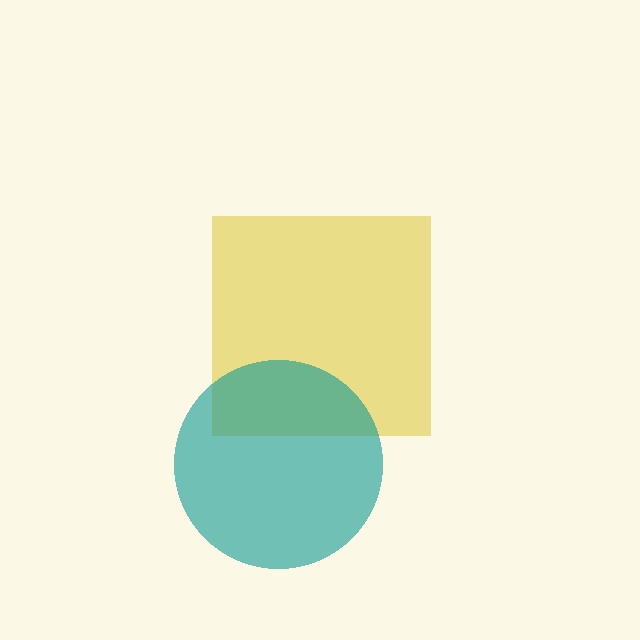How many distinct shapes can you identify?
There are 2 distinct shapes: a yellow square, a teal circle.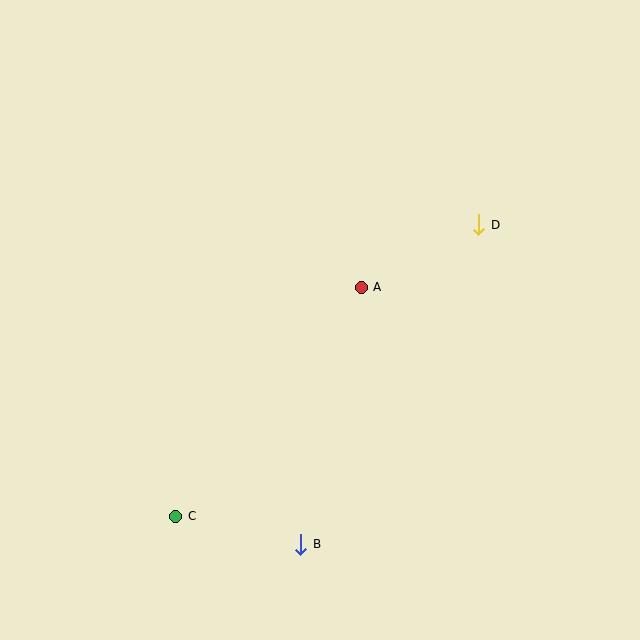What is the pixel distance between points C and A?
The distance between C and A is 295 pixels.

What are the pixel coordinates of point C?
Point C is at (176, 516).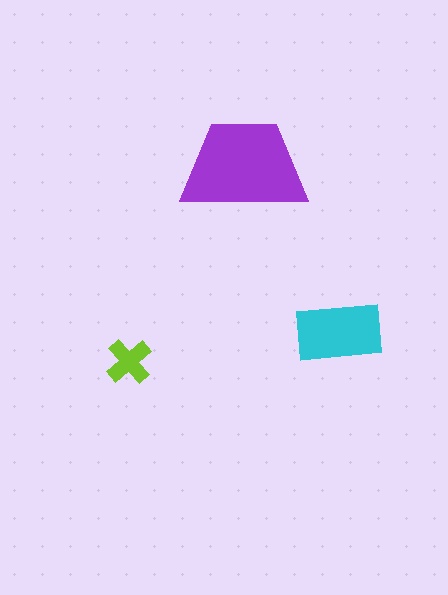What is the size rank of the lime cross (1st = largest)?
3rd.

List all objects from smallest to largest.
The lime cross, the cyan rectangle, the purple trapezoid.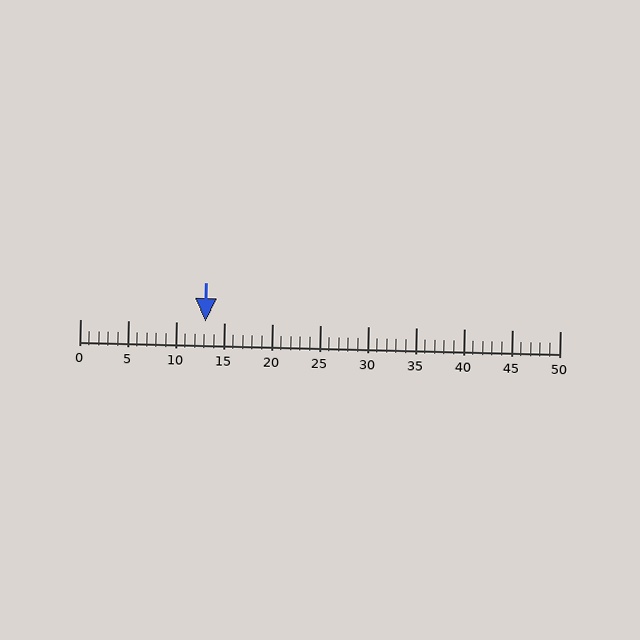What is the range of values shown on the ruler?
The ruler shows values from 0 to 50.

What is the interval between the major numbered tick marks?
The major tick marks are spaced 5 units apart.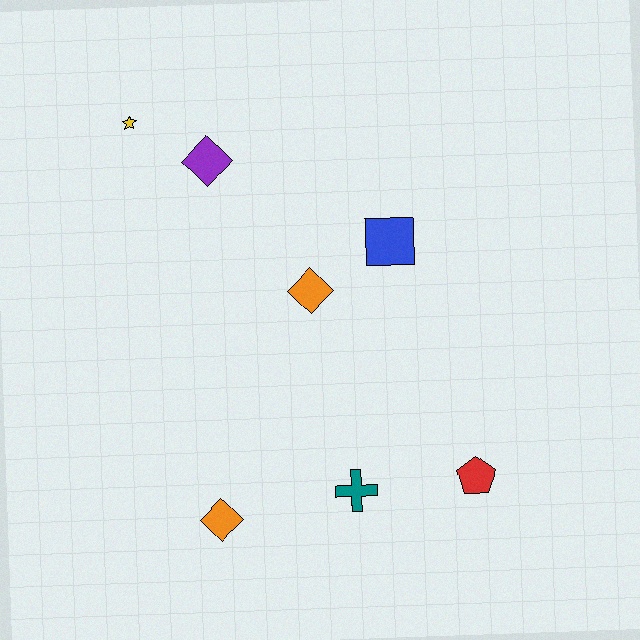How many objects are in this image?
There are 7 objects.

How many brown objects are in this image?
There are no brown objects.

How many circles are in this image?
There are no circles.